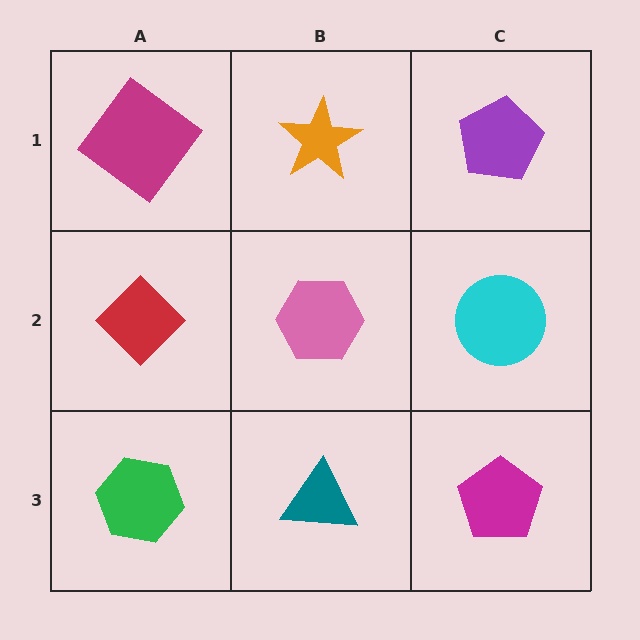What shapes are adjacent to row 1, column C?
A cyan circle (row 2, column C), an orange star (row 1, column B).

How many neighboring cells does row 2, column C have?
3.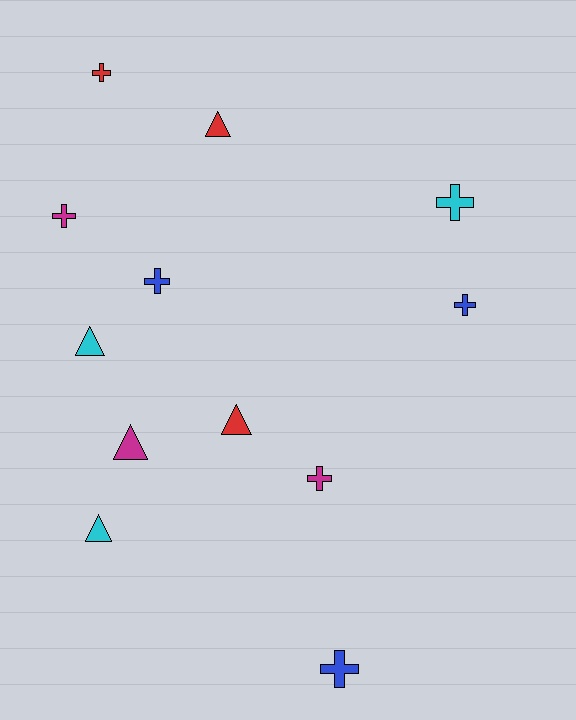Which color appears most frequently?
Red, with 3 objects.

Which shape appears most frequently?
Cross, with 7 objects.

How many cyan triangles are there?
There are 2 cyan triangles.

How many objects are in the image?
There are 12 objects.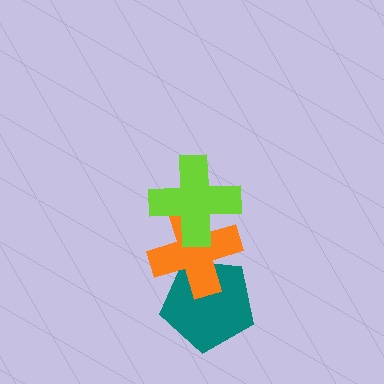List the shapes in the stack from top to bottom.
From top to bottom: the lime cross, the orange cross, the teal pentagon.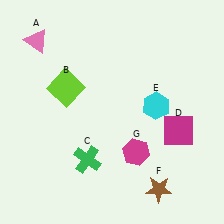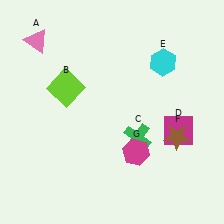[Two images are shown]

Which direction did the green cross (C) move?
The green cross (C) moved right.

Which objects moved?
The objects that moved are: the green cross (C), the cyan hexagon (E), the brown star (F).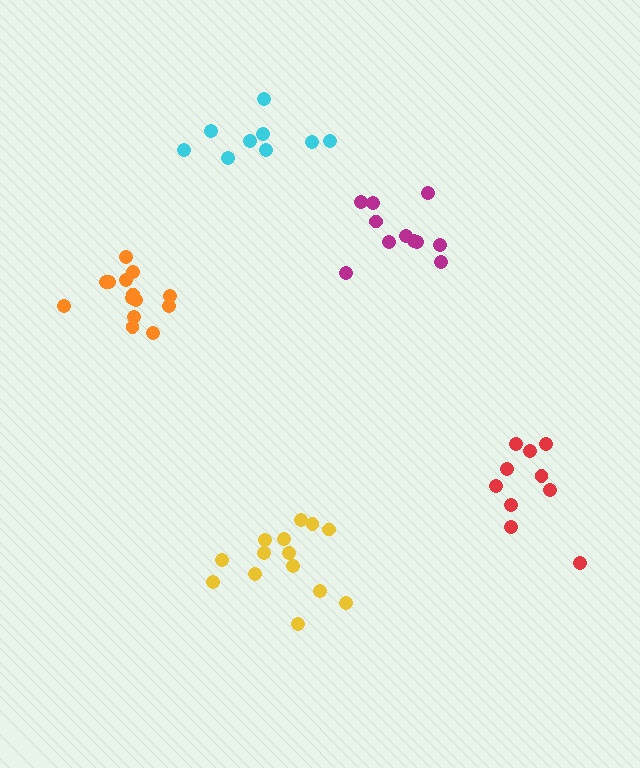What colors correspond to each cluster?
The clusters are colored: magenta, orange, red, yellow, cyan.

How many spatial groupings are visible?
There are 5 spatial groupings.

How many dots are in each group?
Group 1: 11 dots, Group 2: 14 dots, Group 3: 10 dots, Group 4: 14 dots, Group 5: 9 dots (58 total).